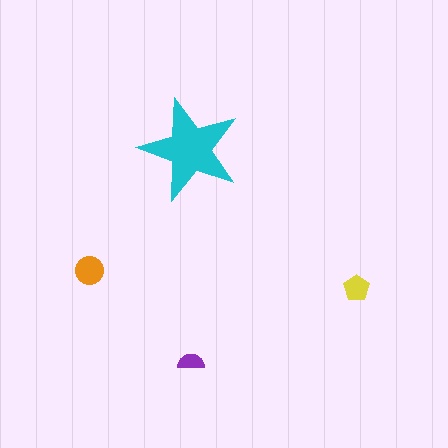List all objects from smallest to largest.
The purple semicircle, the yellow pentagon, the orange circle, the cyan star.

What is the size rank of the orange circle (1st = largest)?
2nd.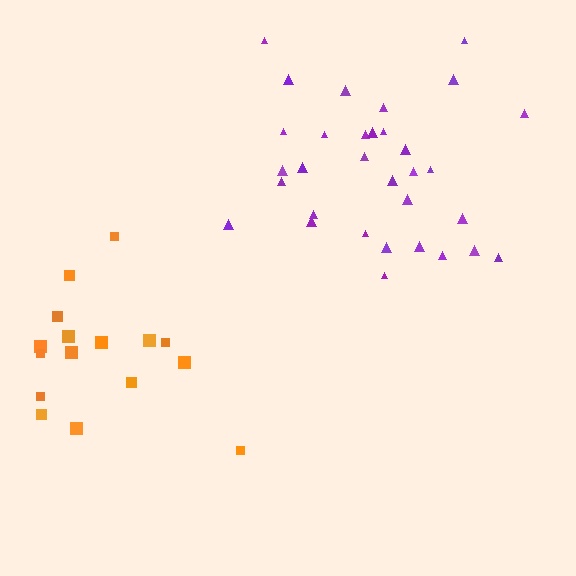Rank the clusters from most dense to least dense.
purple, orange.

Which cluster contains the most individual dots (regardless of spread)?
Purple (32).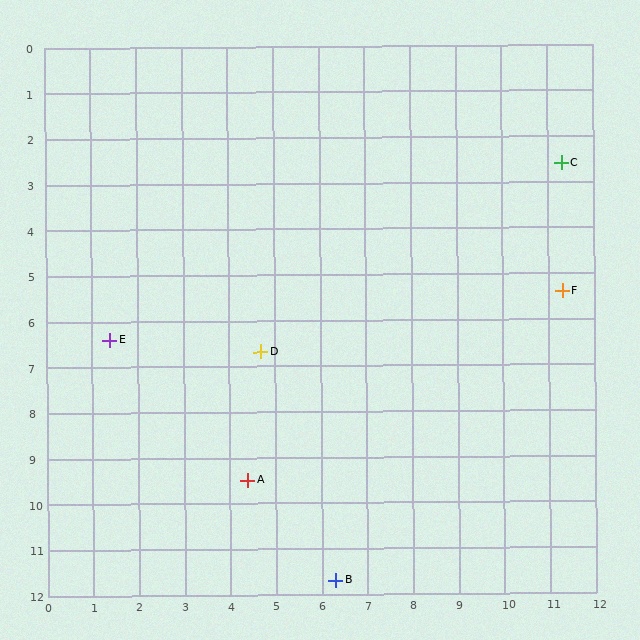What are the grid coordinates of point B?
Point B is at approximately (6.3, 11.7).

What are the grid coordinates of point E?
Point E is at approximately (1.4, 6.4).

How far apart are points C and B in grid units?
Points C and B are about 10.4 grid units apart.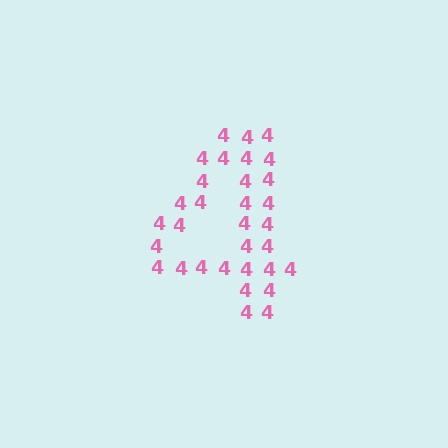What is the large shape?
The large shape is the digit 4.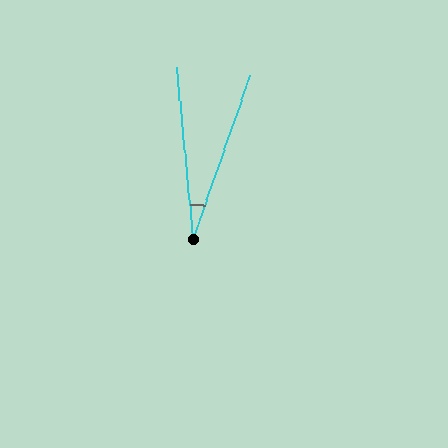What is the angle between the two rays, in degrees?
Approximately 25 degrees.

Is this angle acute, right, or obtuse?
It is acute.